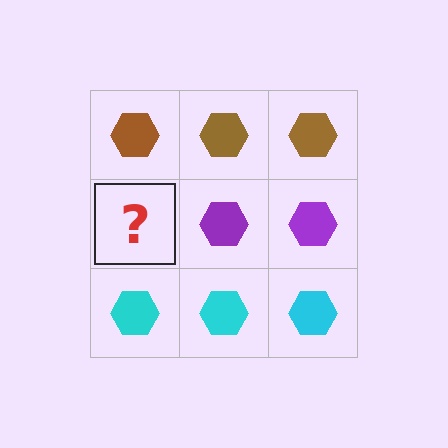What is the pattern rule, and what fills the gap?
The rule is that each row has a consistent color. The gap should be filled with a purple hexagon.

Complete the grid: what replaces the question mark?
The question mark should be replaced with a purple hexagon.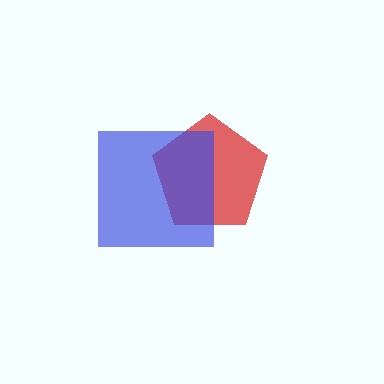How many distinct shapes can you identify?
There are 2 distinct shapes: a red pentagon, a blue square.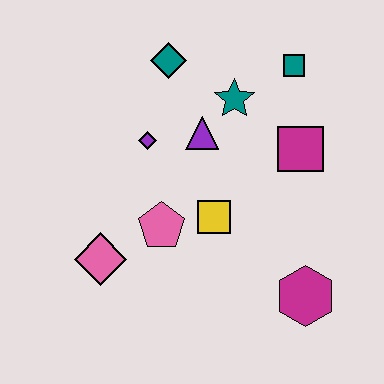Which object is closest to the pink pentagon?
The yellow square is closest to the pink pentagon.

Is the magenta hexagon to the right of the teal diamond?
Yes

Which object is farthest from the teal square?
The pink diamond is farthest from the teal square.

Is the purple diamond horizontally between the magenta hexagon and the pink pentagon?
No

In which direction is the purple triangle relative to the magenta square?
The purple triangle is to the left of the magenta square.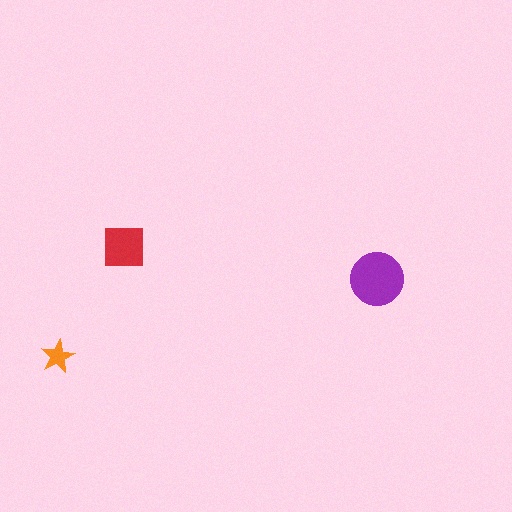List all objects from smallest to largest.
The orange star, the red square, the purple circle.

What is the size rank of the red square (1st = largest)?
2nd.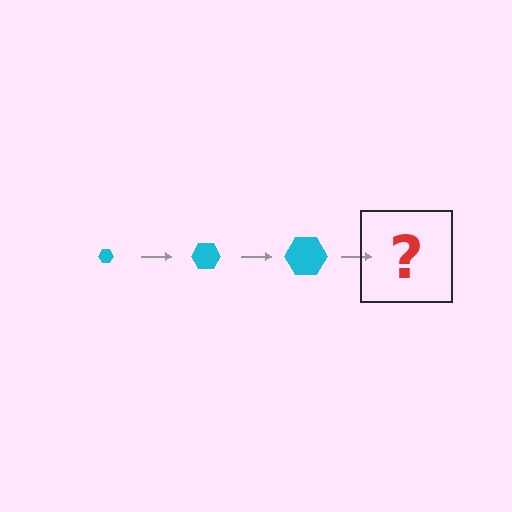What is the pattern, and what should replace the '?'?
The pattern is that the hexagon gets progressively larger each step. The '?' should be a cyan hexagon, larger than the previous one.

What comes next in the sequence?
The next element should be a cyan hexagon, larger than the previous one.